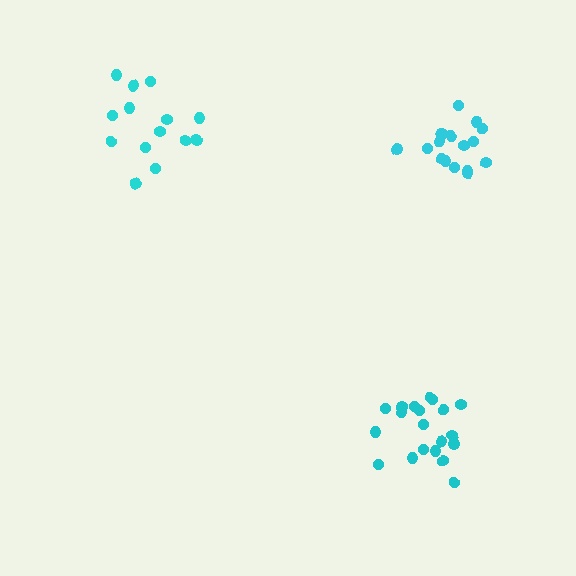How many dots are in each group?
Group 1: 14 dots, Group 2: 17 dots, Group 3: 20 dots (51 total).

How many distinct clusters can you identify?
There are 3 distinct clusters.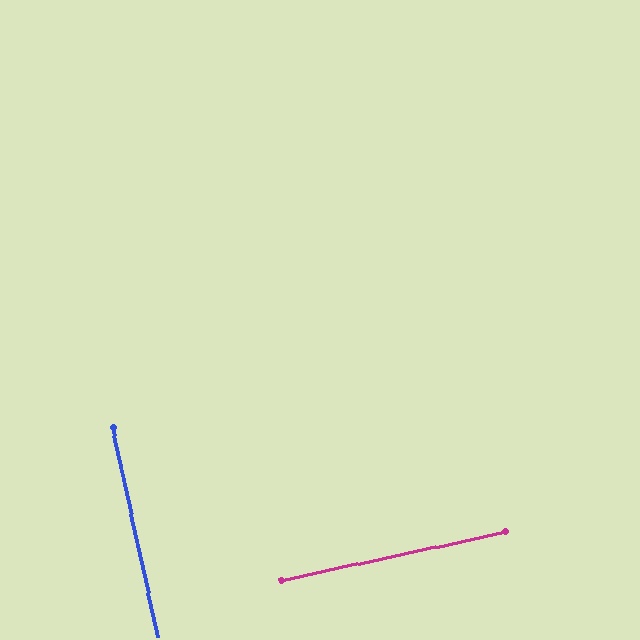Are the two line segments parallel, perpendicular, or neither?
Perpendicular — they meet at approximately 90°.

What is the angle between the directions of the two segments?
Approximately 90 degrees.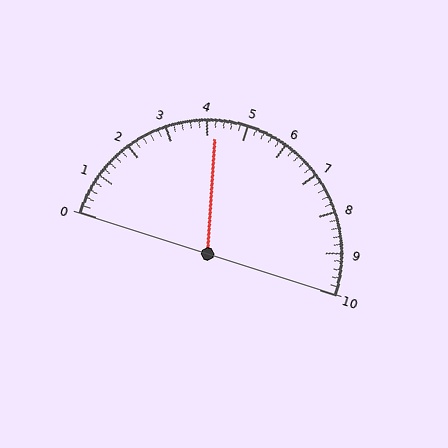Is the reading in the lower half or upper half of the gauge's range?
The reading is in the lower half of the range (0 to 10).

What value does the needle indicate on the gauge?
The needle indicates approximately 4.2.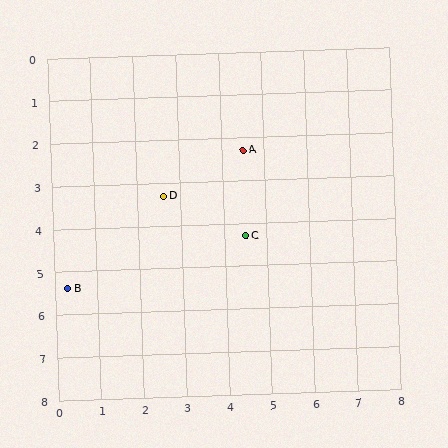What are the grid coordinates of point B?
Point B is at approximately (0.3, 5.4).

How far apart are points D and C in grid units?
Points D and C are about 2.1 grid units apart.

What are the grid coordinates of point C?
Point C is at approximately (4.5, 4.3).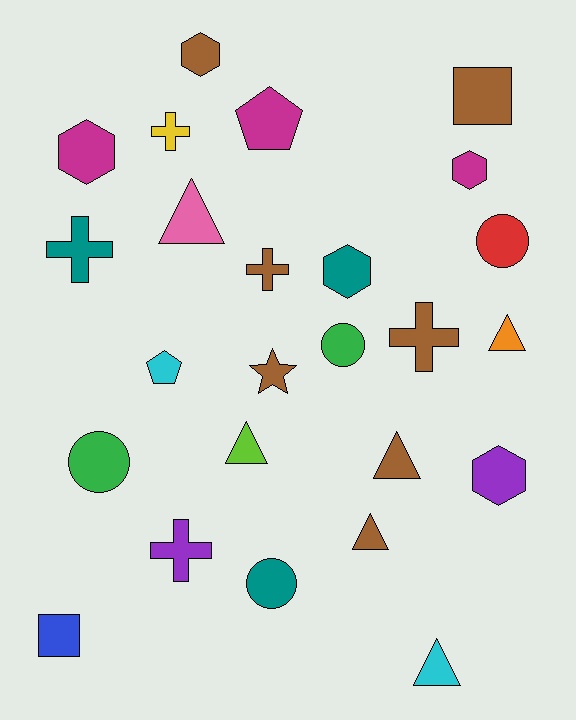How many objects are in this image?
There are 25 objects.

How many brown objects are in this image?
There are 7 brown objects.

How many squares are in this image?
There are 2 squares.